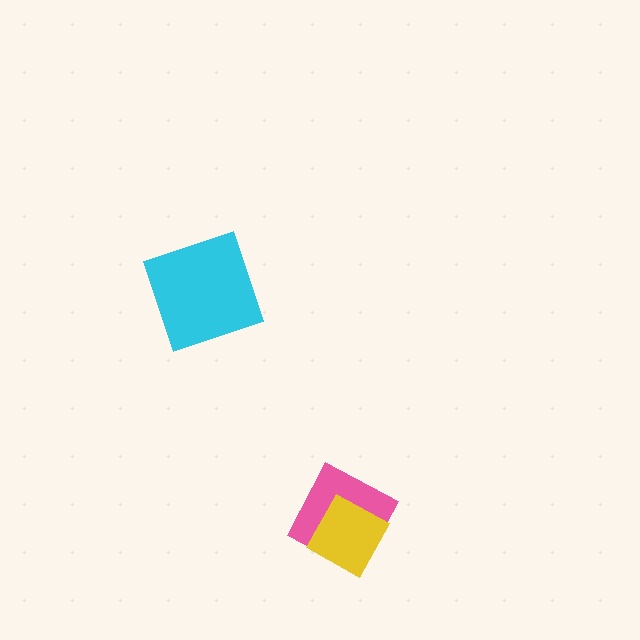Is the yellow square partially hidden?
No, no other shape covers it.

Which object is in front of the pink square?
The yellow square is in front of the pink square.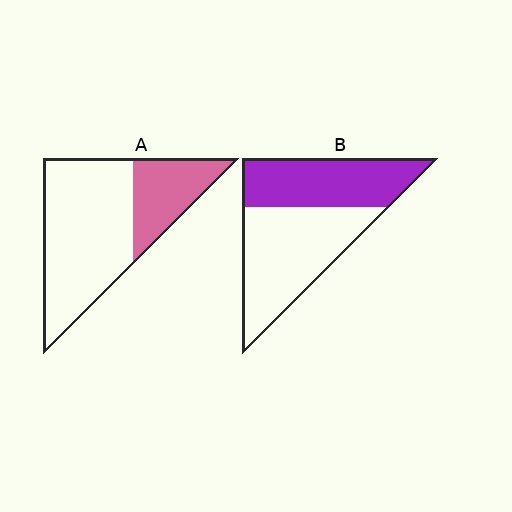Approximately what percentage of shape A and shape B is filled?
A is approximately 30% and B is approximately 45%.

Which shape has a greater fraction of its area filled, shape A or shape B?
Shape B.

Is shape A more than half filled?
No.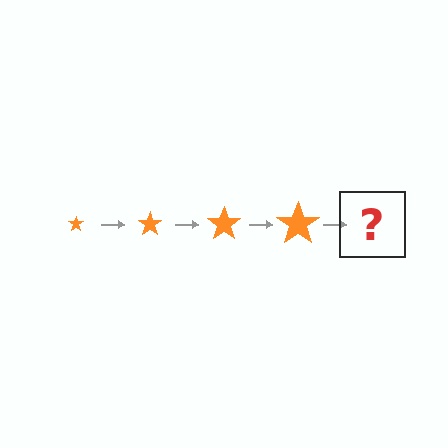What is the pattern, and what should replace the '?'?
The pattern is that the star gets progressively larger each step. The '?' should be an orange star, larger than the previous one.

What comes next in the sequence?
The next element should be an orange star, larger than the previous one.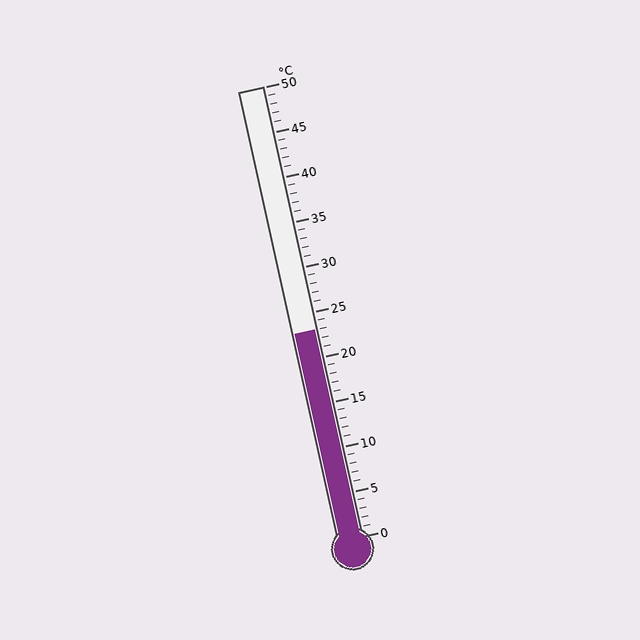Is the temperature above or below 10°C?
The temperature is above 10°C.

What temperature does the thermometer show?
The thermometer shows approximately 23°C.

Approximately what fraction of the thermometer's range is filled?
The thermometer is filled to approximately 45% of its range.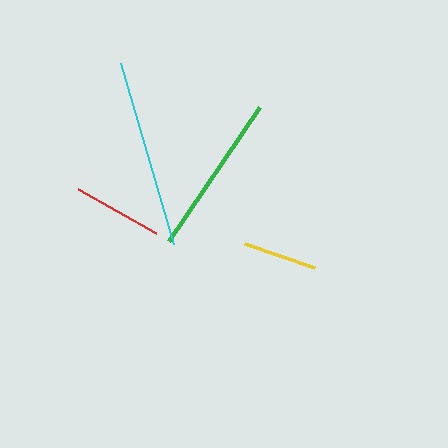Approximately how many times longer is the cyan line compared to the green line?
The cyan line is approximately 1.2 times the length of the green line.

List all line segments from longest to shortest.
From longest to shortest: cyan, green, red, yellow.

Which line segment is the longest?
The cyan line is the longest at approximately 189 pixels.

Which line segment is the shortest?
The yellow line is the shortest at approximately 74 pixels.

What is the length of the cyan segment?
The cyan segment is approximately 189 pixels long.